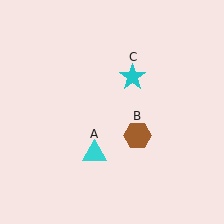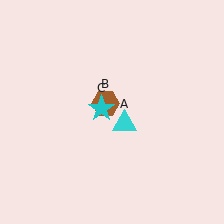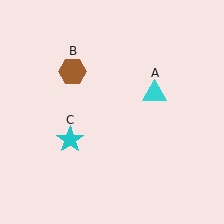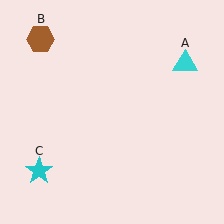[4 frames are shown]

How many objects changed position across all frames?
3 objects changed position: cyan triangle (object A), brown hexagon (object B), cyan star (object C).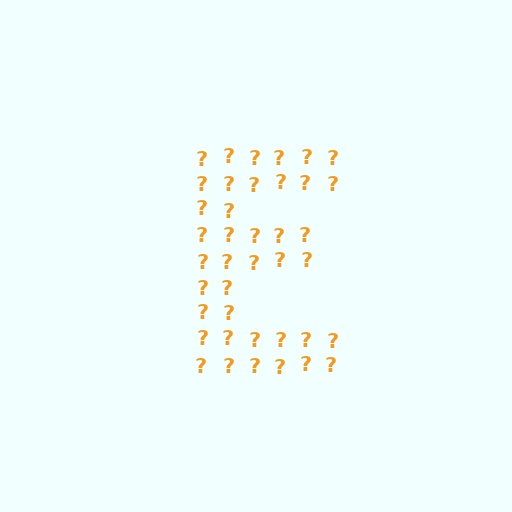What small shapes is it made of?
It is made of small question marks.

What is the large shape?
The large shape is the letter E.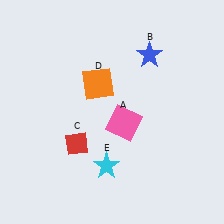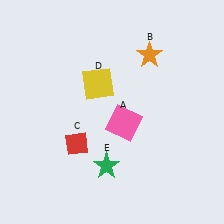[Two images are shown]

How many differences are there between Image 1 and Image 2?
There are 3 differences between the two images.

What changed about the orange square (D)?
In Image 1, D is orange. In Image 2, it changed to yellow.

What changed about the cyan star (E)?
In Image 1, E is cyan. In Image 2, it changed to green.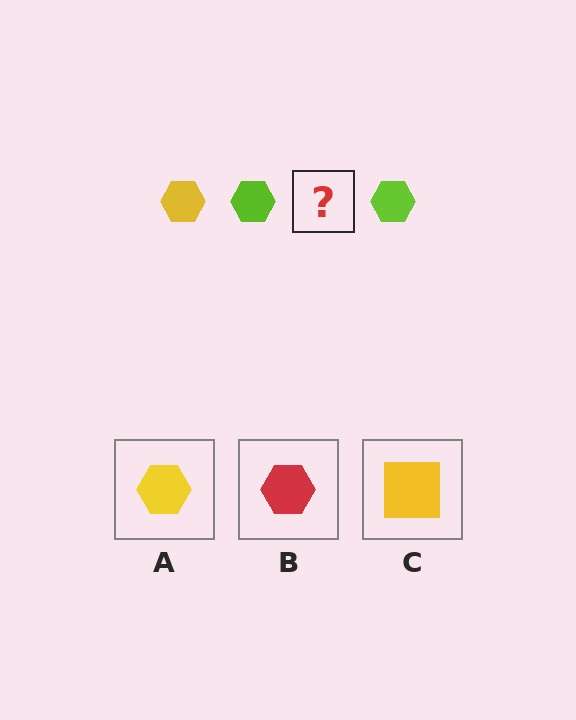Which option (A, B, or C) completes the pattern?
A.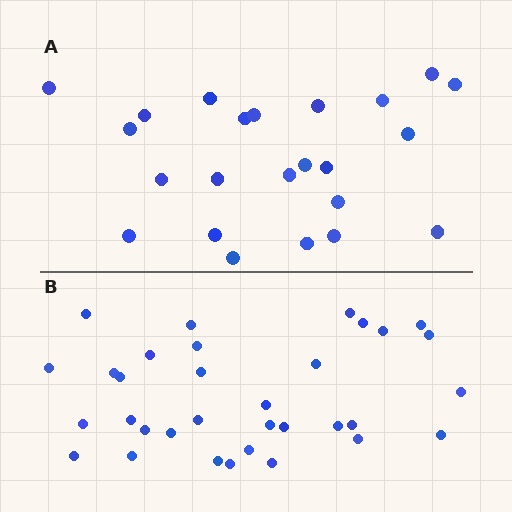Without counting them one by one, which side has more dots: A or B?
Region B (the bottom region) has more dots.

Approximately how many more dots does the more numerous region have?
Region B has roughly 10 or so more dots than region A.